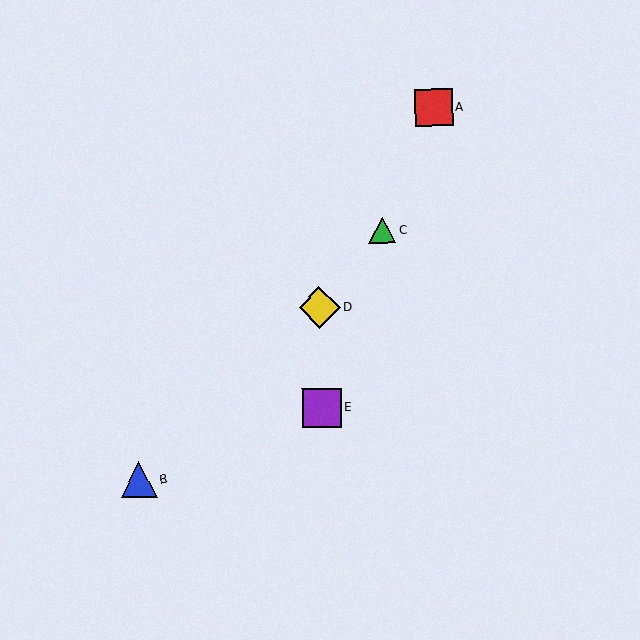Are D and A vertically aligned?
No, D is at x≈319 and A is at x≈434.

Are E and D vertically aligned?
Yes, both are at x≈322.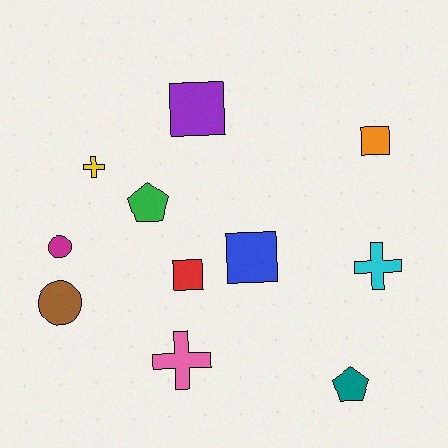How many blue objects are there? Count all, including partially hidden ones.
There is 1 blue object.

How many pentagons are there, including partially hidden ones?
There are 2 pentagons.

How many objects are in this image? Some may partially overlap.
There are 11 objects.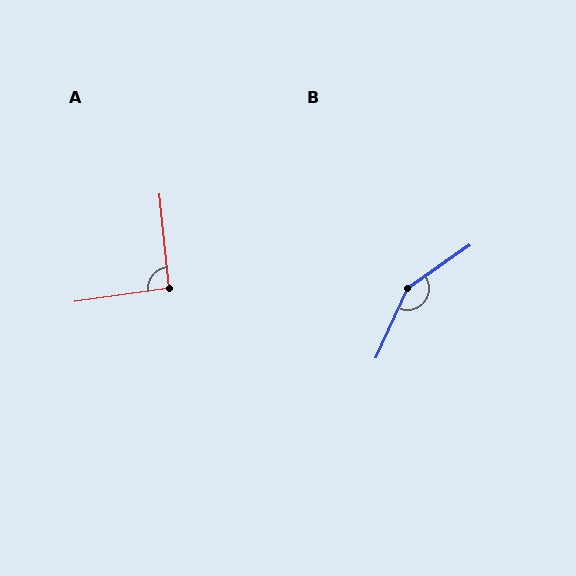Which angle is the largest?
B, at approximately 150 degrees.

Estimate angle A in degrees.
Approximately 93 degrees.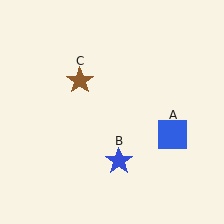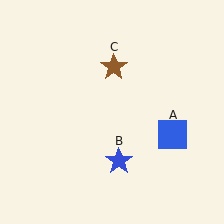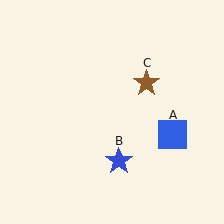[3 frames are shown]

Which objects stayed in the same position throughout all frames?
Blue square (object A) and blue star (object B) remained stationary.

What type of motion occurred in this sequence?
The brown star (object C) rotated clockwise around the center of the scene.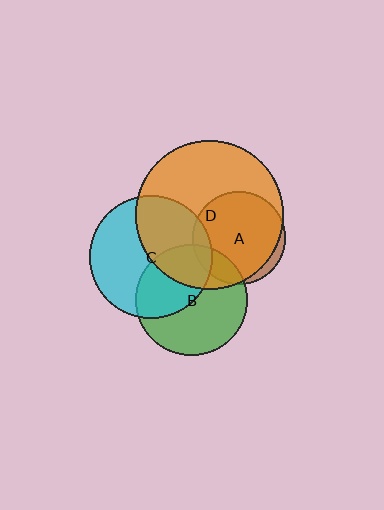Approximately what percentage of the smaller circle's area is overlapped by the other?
Approximately 45%.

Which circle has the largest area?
Circle D (orange).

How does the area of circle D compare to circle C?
Approximately 1.5 times.